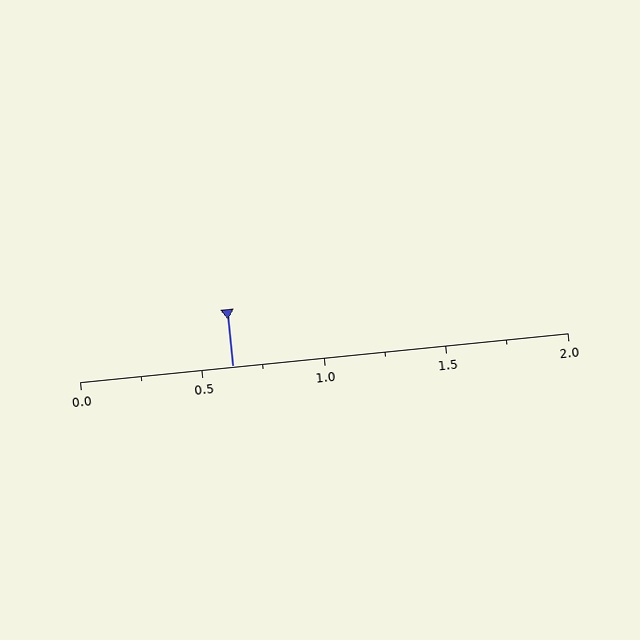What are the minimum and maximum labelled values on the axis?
The axis runs from 0.0 to 2.0.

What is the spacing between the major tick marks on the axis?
The major ticks are spaced 0.5 apart.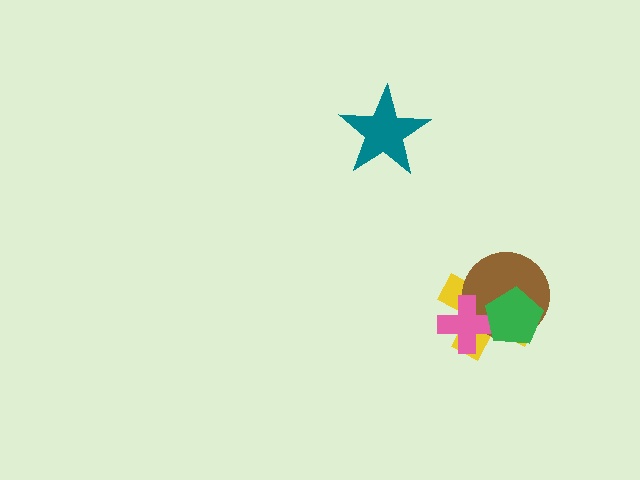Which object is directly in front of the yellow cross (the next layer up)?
The brown circle is directly in front of the yellow cross.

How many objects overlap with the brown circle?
3 objects overlap with the brown circle.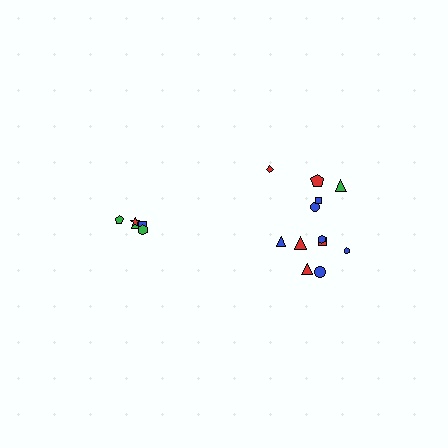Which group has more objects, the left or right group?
The right group.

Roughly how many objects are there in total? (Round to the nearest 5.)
Roughly 15 objects in total.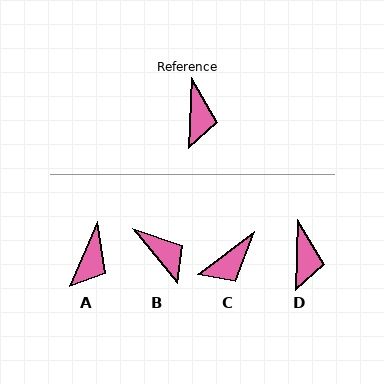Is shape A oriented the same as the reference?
No, it is off by about 22 degrees.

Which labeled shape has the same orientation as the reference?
D.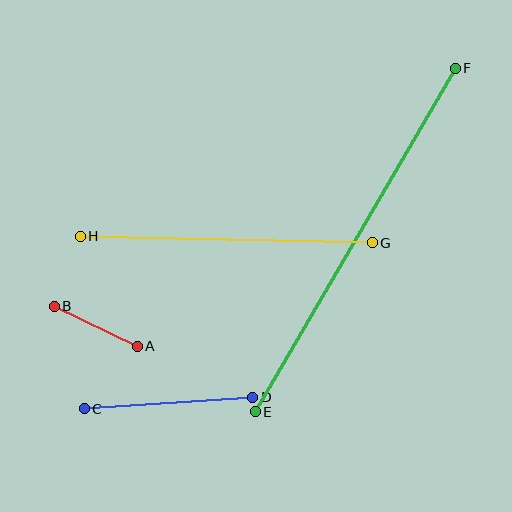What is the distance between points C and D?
The distance is approximately 169 pixels.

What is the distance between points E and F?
The distance is approximately 398 pixels.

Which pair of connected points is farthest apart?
Points E and F are farthest apart.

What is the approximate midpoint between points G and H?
The midpoint is at approximately (226, 240) pixels.